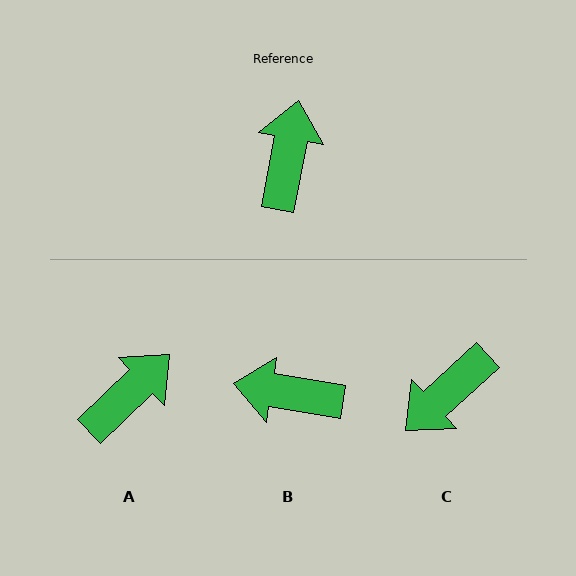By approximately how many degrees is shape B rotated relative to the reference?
Approximately 91 degrees counter-clockwise.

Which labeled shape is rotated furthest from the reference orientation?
C, about 143 degrees away.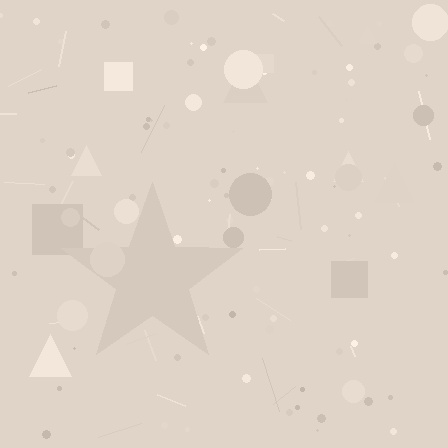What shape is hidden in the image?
A star is hidden in the image.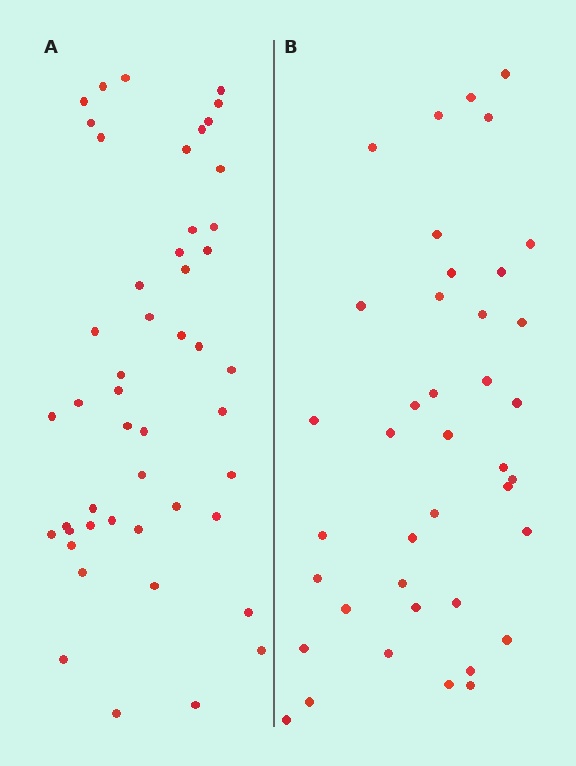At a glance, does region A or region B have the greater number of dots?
Region A (the left region) has more dots.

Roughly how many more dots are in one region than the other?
Region A has roughly 8 or so more dots than region B.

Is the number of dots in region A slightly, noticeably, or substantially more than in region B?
Region A has only slightly more — the two regions are fairly close. The ratio is roughly 1.2 to 1.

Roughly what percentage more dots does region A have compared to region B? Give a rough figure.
About 20% more.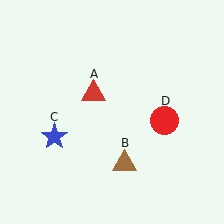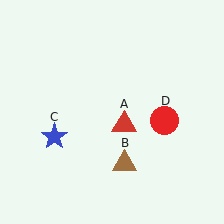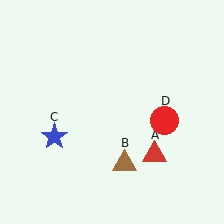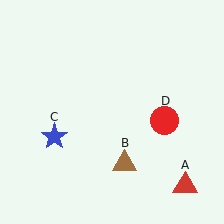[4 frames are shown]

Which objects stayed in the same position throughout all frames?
Brown triangle (object B) and blue star (object C) and red circle (object D) remained stationary.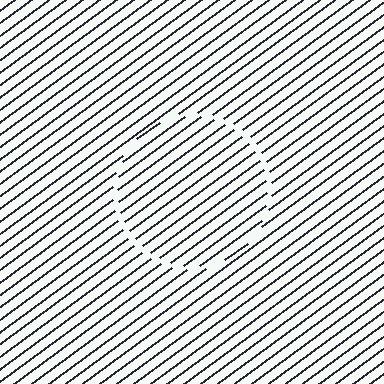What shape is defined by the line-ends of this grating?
An illusory circle. The interior of the shape contains the same grating, shifted by half a period — the contour is defined by the phase discontinuity where line-ends from the inner and outer gratings abut.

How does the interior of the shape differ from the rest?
The interior of the shape contains the same grating, shifted by half a period — the contour is defined by the phase discontinuity where line-ends from the inner and outer gratings abut.